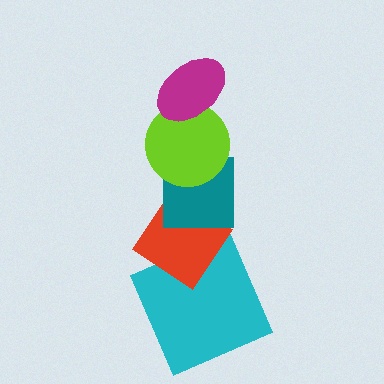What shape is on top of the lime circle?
The magenta ellipse is on top of the lime circle.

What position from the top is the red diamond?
The red diamond is 4th from the top.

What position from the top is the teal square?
The teal square is 3rd from the top.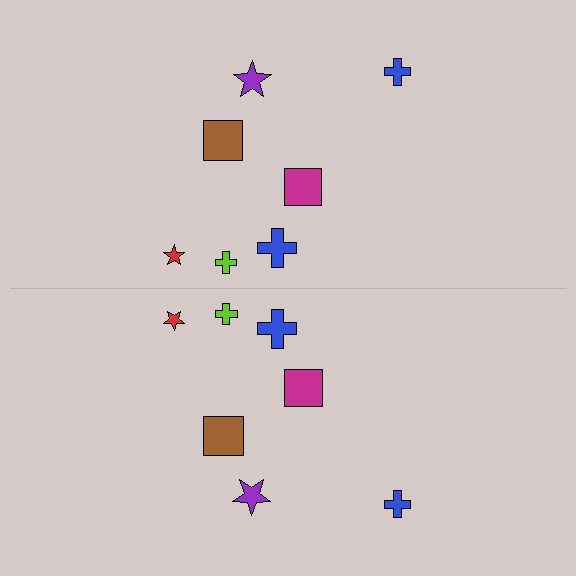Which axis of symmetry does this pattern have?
The pattern has a horizontal axis of symmetry running through the center of the image.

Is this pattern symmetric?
Yes, this pattern has bilateral (reflection) symmetry.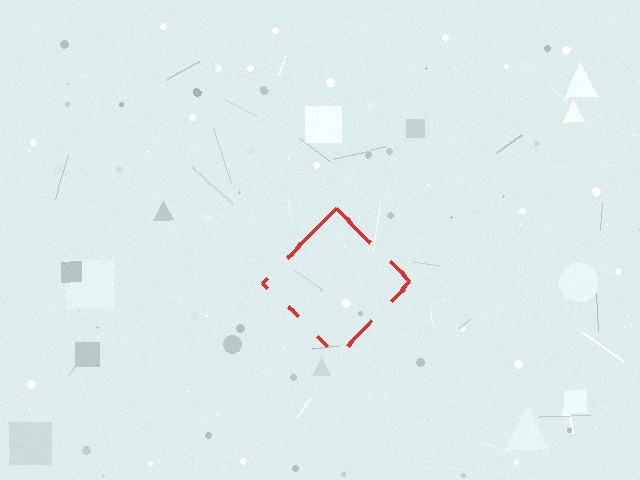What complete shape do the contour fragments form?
The contour fragments form a diamond.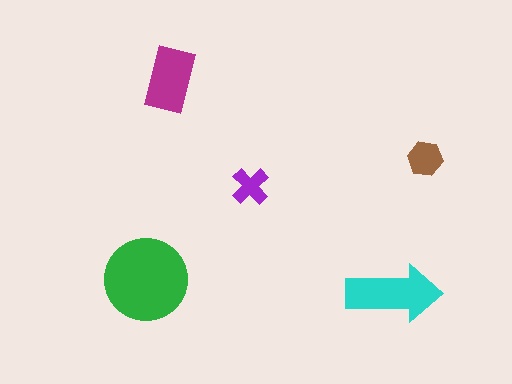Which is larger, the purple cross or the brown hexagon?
The brown hexagon.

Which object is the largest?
The green circle.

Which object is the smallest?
The purple cross.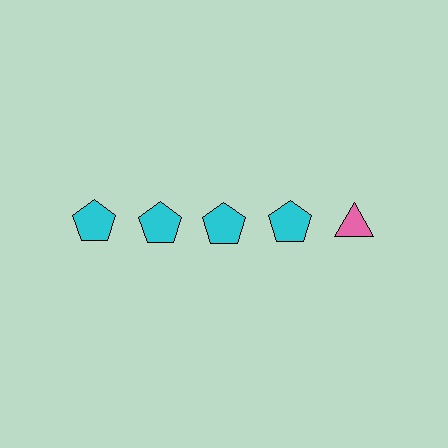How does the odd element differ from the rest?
It differs in both color (pink instead of cyan) and shape (triangle instead of pentagon).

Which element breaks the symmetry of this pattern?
The pink triangle in the top row, rightmost column breaks the symmetry. All other shapes are cyan pentagons.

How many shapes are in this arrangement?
There are 5 shapes arranged in a grid pattern.